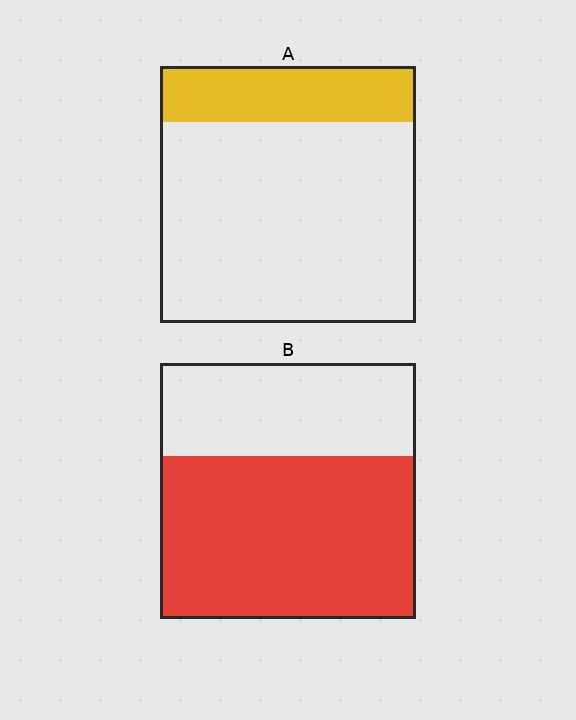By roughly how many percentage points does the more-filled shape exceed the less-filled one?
By roughly 40 percentage points (B over A).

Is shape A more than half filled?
No.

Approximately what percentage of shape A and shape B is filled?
A is approximately 20% and B is approximately 65%.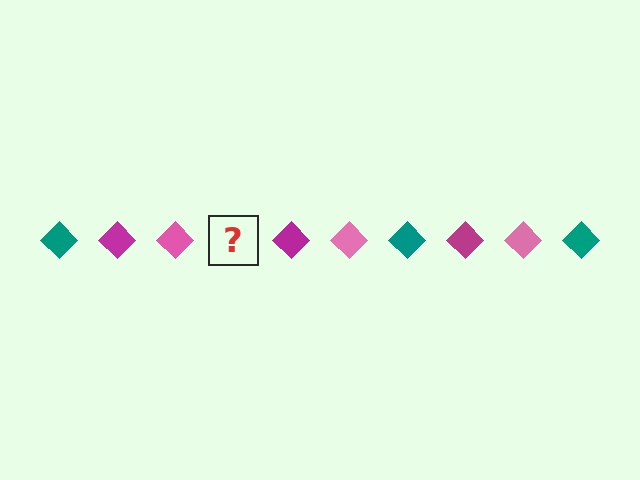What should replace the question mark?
The question mark should be replaced with a teal diamond.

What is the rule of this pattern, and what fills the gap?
The rule is that the pattern cycles through teal, magenta, pink diamonds. The gap should be filled with a teal diamond.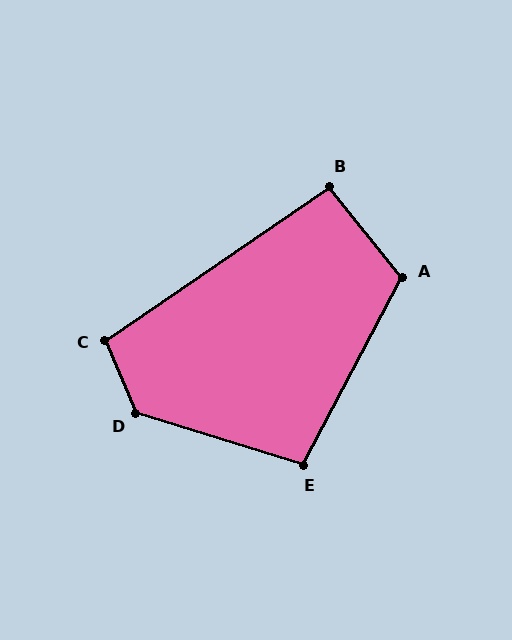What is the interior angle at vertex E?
Approximately 101 degrees (obtuse).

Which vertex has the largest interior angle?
D, at approximately 130 degrees.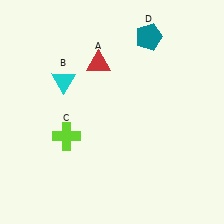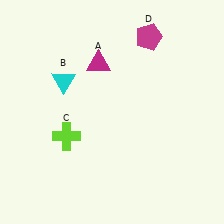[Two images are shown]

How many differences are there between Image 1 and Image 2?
There are 2 differences between the two images.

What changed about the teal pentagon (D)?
In Image 1, D is teal. In Image 2, it changed to magenta.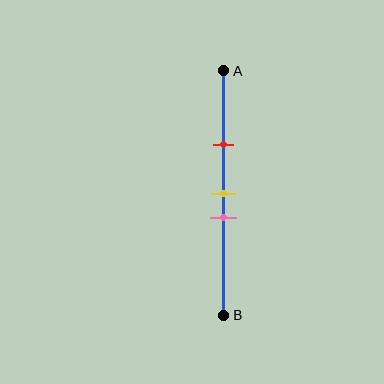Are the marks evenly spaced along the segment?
No, the marks are not evenly spaced.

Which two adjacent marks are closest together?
The yellow and pink marks are the closest adjacent pair.